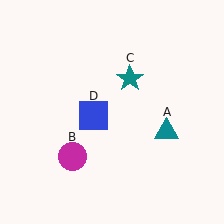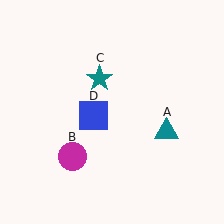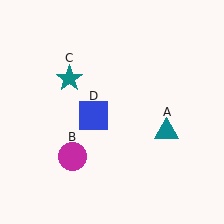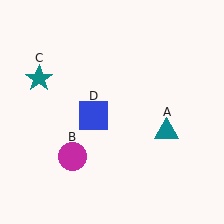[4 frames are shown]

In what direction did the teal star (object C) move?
The teal star (object C) moved left.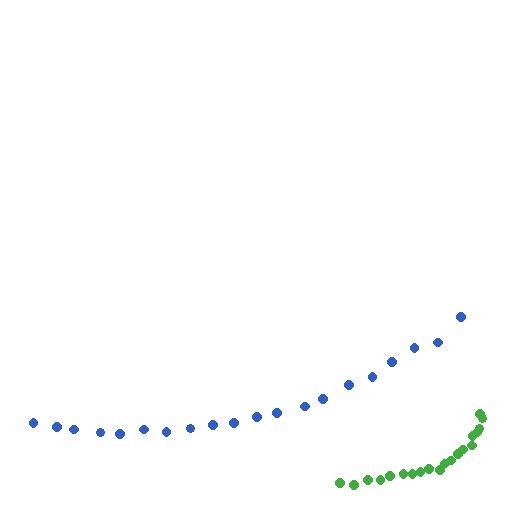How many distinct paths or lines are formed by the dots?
There are 2 distinct paths.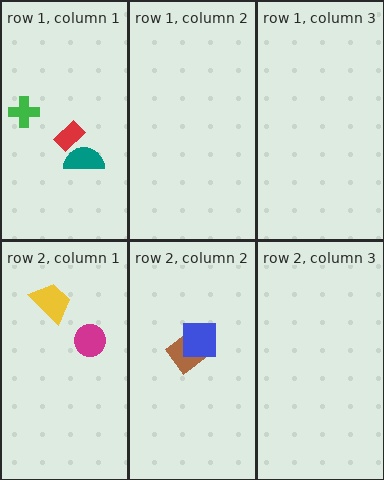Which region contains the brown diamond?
The row 2, column 2 region.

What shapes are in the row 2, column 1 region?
The magenta circle, the yellow trapezoid.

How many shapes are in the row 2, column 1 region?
2.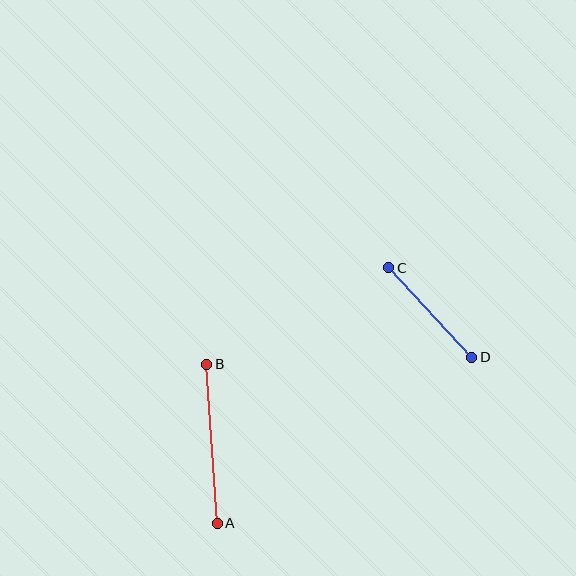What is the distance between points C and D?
The distance is approximately 122 pixels.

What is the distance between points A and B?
The distance is approximately 159 pixels.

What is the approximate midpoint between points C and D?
The midpoint is at approximately (430, 313) pixels.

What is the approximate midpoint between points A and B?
The midpoint is at approximately (212, 444) pixels.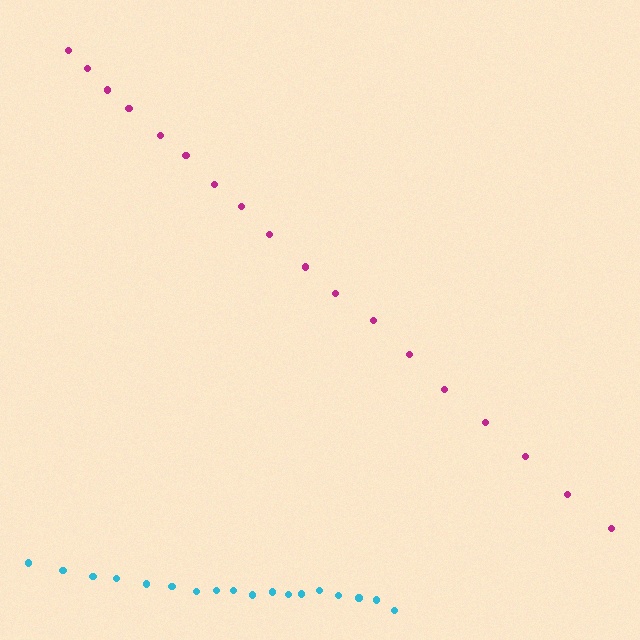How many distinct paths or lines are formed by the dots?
There are 2 distinct paths.